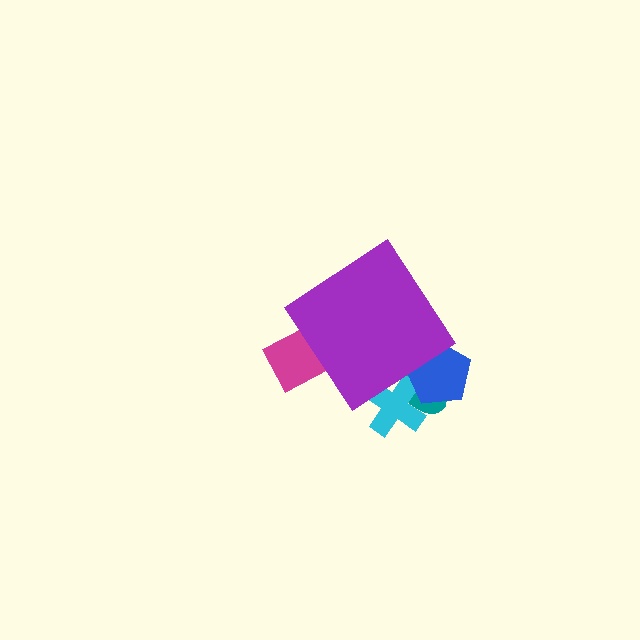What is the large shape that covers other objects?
A purple diamond.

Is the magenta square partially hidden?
Yes, the magenta square is partially hidden behind the purple diamond.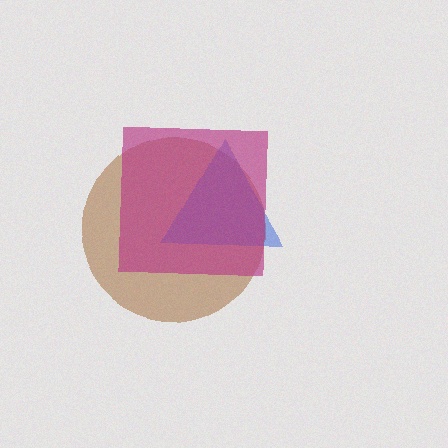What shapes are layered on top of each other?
The layered shapes are: a brown circle, a blue triangle, a magenta square.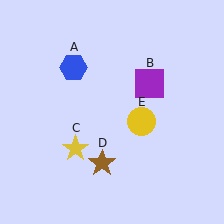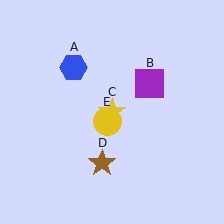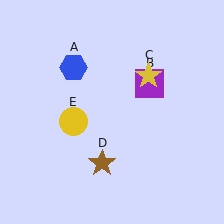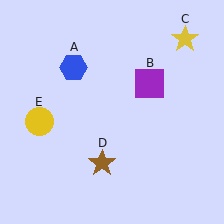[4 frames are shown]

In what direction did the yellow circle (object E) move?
The yellow circle (object E) moved left.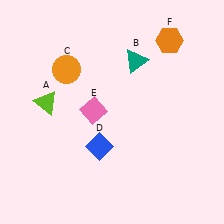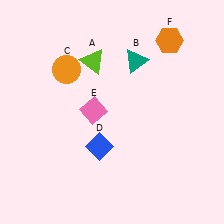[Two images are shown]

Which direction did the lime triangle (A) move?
The lime triangle (A) moved right.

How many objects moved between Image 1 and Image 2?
1 object moved between the two images.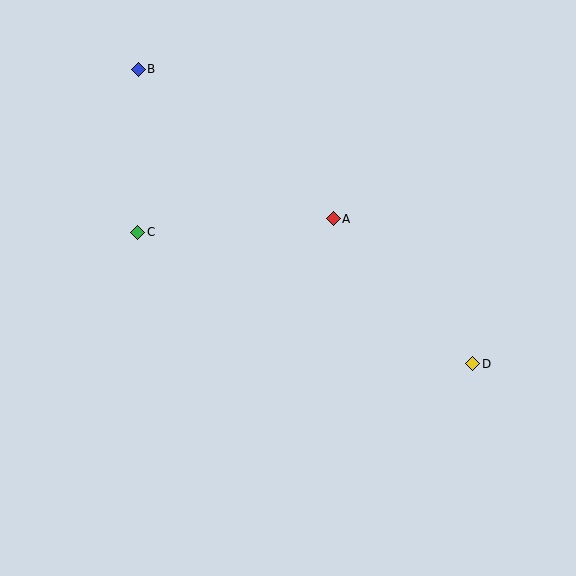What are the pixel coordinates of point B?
Point B is at (138, 69).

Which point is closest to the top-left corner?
Point B is closest to the top-left corner.